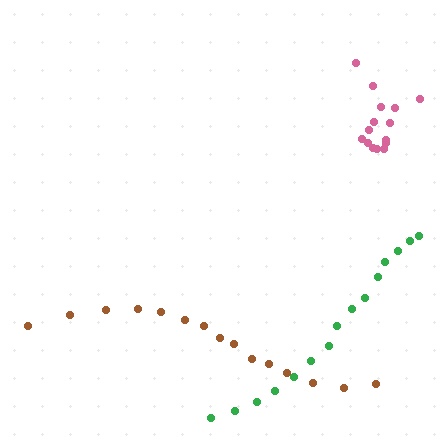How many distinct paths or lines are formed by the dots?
There are 3 distinct paths.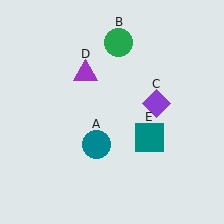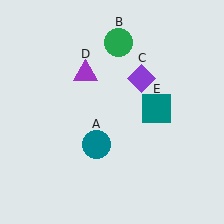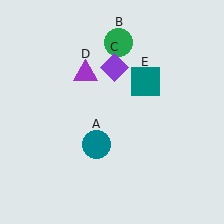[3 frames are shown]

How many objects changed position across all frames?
2 objects changed position: purple diamond (object C), teal square (object E).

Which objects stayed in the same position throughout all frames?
Teal circle (object A) and green circle (object B) and purple triangle (object D) remained stationary.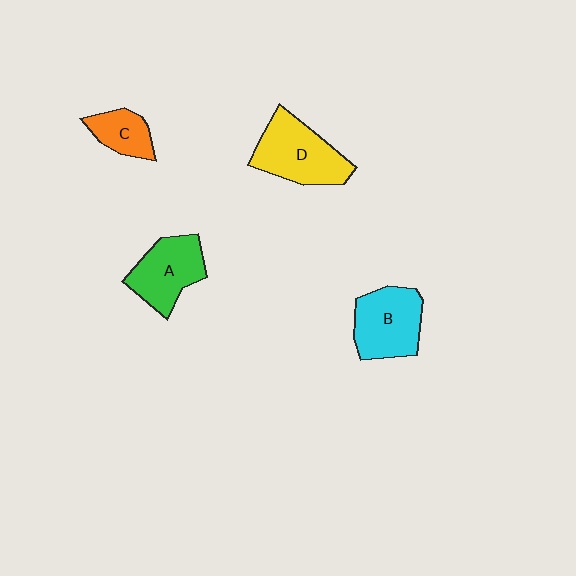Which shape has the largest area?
Shape D (yellow).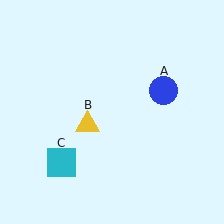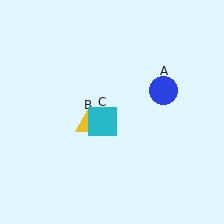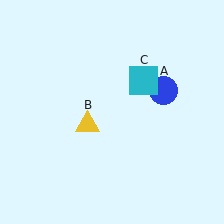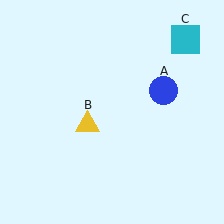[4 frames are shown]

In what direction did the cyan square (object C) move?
The cyan square (object C) moved up and to the right.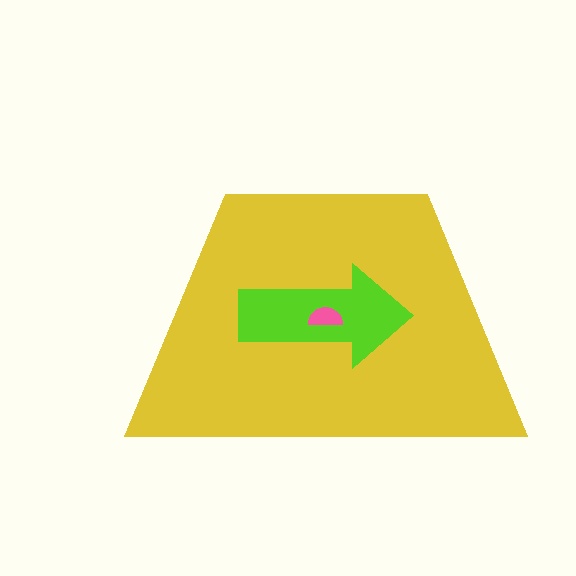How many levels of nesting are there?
3.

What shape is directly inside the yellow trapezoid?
The lime arrow.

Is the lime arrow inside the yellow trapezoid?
Yes.